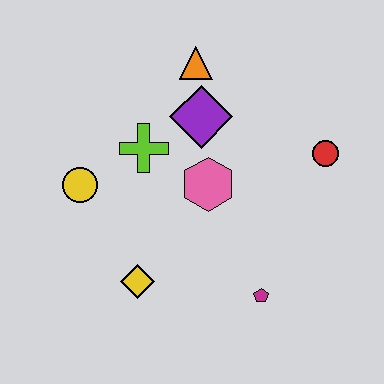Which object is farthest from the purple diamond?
The magenta pentagon is farthest from the purple diamond.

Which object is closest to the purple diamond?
The orange triangle is closest to the purple diamond.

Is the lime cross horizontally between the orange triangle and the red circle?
No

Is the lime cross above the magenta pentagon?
Yes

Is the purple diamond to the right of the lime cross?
Yes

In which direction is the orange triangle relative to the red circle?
The orange triangle is to the left of the red circle.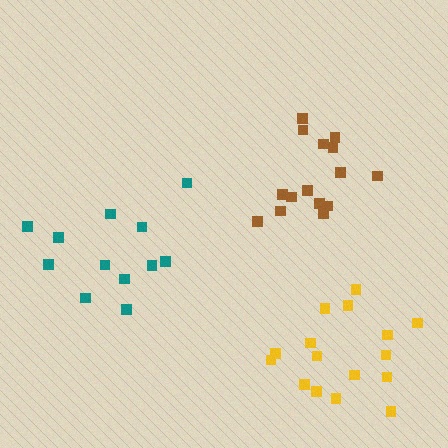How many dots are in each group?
Group 1: 12 dots, Group 2: 15 dots, Group 3: 16 dots (43 total).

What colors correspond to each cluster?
The clusters are colored: teal, brown, yellow.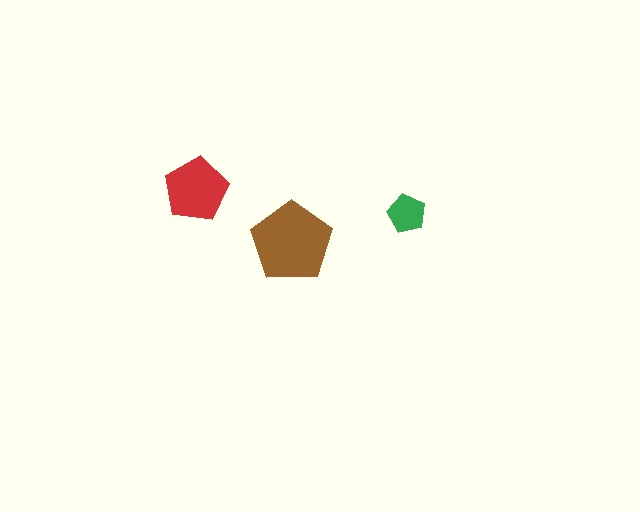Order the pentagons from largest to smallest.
the brown one, the red one, the green one.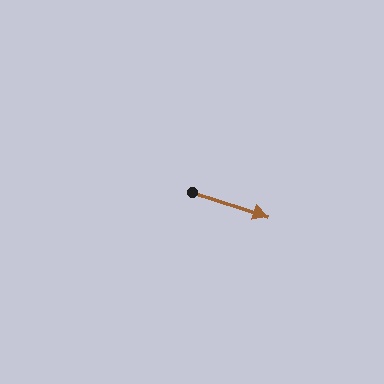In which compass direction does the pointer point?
East.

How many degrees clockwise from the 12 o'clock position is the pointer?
Approximately 108 degrees.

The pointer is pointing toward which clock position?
Roughly 4 o'clock.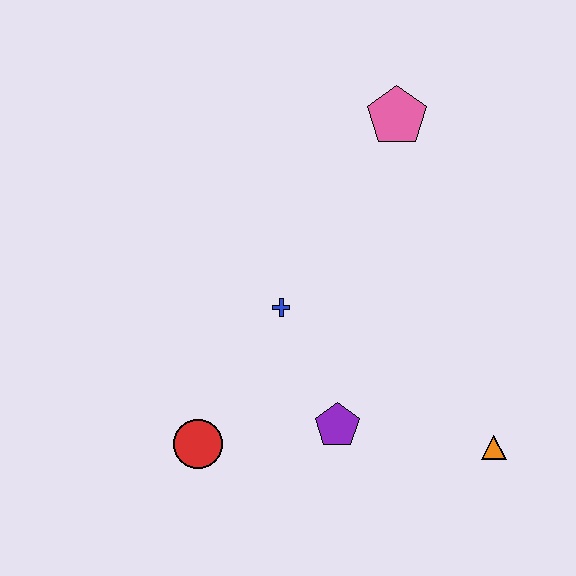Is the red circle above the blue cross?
No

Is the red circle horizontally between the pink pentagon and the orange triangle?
No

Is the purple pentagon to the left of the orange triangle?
Yes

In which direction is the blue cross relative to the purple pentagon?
The blue cross is above the purple pentagon.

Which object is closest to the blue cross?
The purple pentagon is closest to the blue cross.